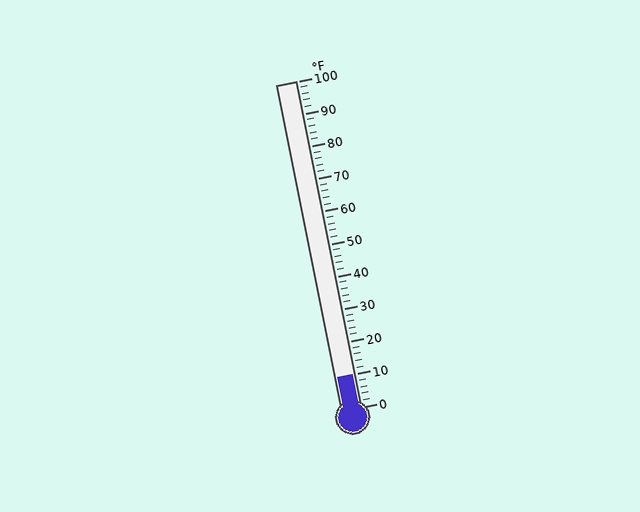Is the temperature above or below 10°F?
The temperature is at 10°F.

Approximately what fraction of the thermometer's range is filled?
The thermometer is filled to approximately 10% of its range.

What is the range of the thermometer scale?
The thermometer scale ranges from 0°F to 100°F.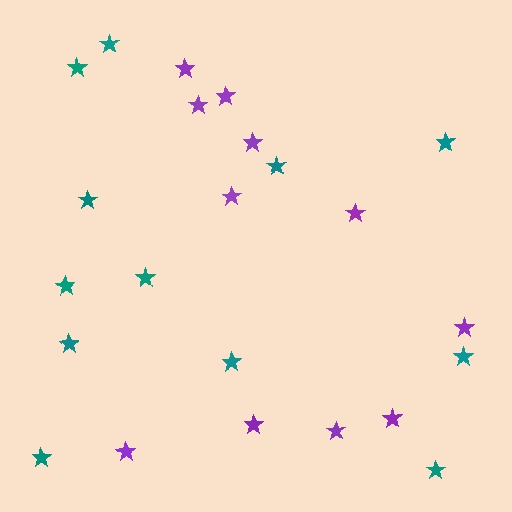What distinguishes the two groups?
There are 2 groups: one group of purple stars (11) and one group of teal stars (12).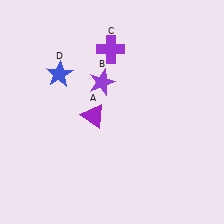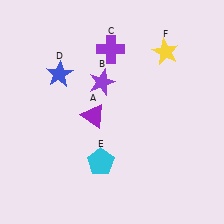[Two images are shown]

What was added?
A cyan pentagon (E), a yellow star (F) were added in Image 2.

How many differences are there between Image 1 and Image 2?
There are 2 differences between the two images.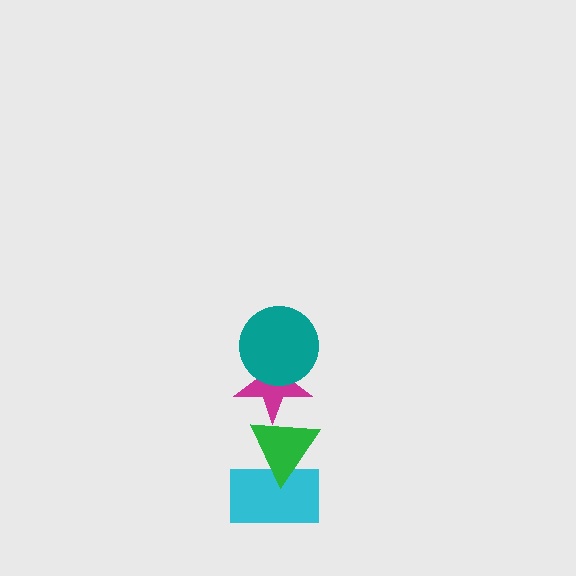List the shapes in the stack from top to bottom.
From top to bottom: the teal circle, the magenta star, the green triangle, the cyan rectangle.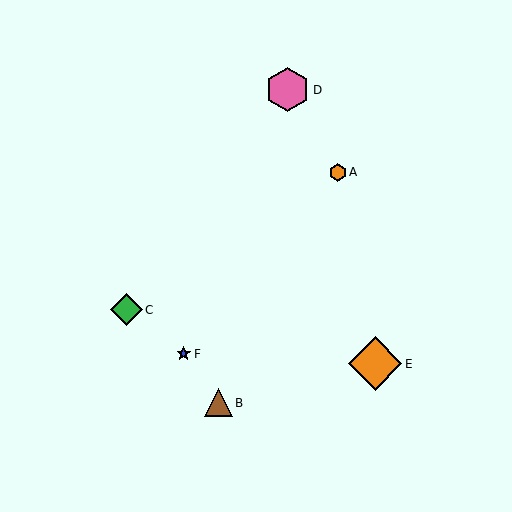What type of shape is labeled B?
Shape B is a brown triangle.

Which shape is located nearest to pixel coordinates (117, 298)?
The green diamond (labeled C) at (126, 310) is nearest to that location.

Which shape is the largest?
The orange diamond (labeled E) is the largest.